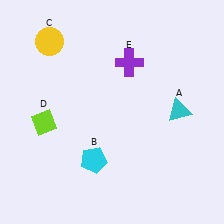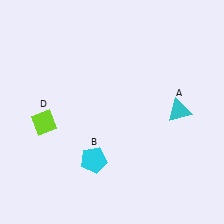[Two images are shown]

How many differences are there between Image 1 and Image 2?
There are 2 differences between the two images.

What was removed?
The yellow circle (C), the purple cross (E) were removed in Image 2.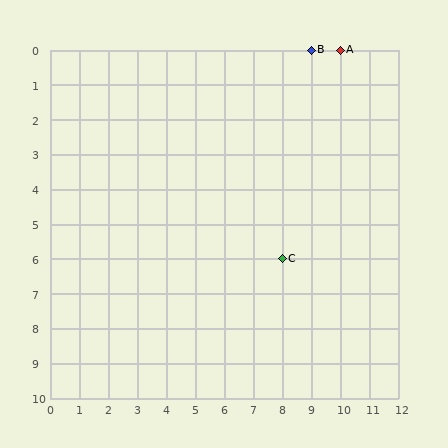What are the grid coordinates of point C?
Point C is at grid coordinates (8, 6).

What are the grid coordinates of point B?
Point B is at grid coordinates (9, 0).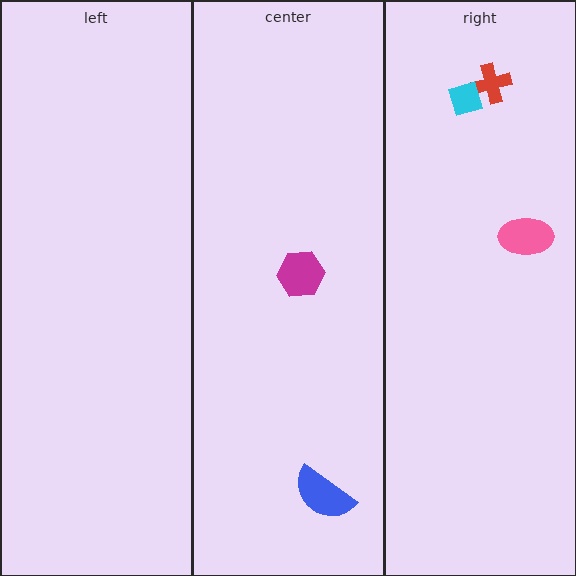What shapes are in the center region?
The blue semicircle, the magenta hexagon.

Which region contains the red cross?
The right region.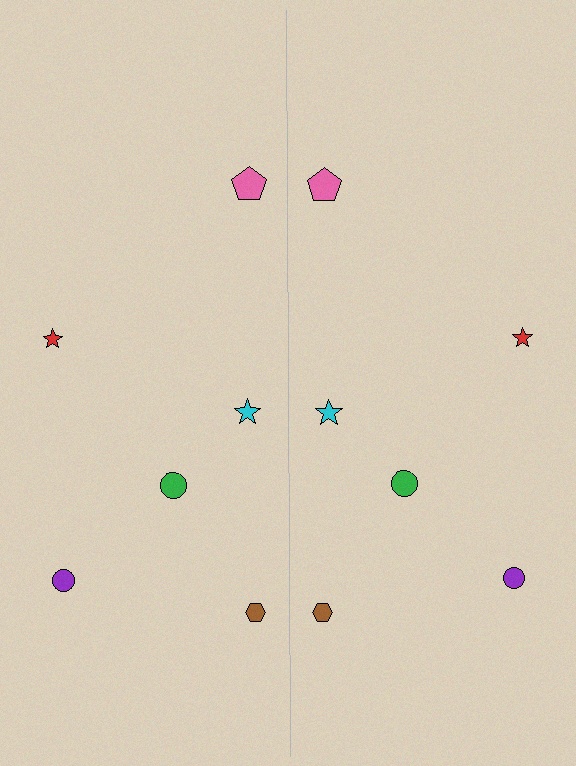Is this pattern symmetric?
Yes, this pattern has bilateral (reflection) symmetry.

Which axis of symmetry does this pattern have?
The pattern has a vertical axis of symmetry running through the center of the image.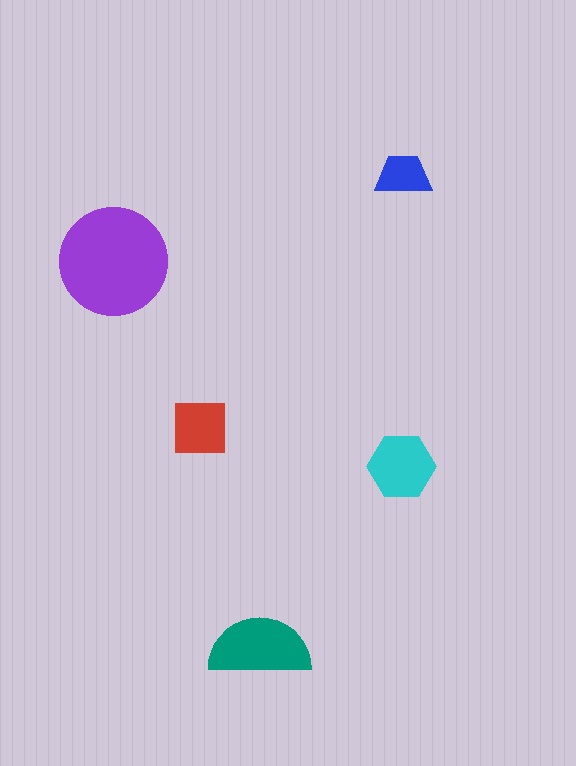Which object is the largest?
The purple circle.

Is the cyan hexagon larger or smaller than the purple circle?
Smaller.